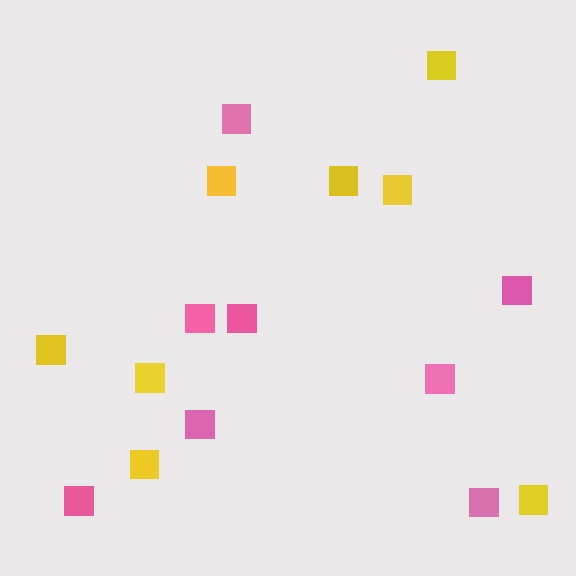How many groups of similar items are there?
There are 2 groups: one group of yellow squares (8) and one group of pink squares (8).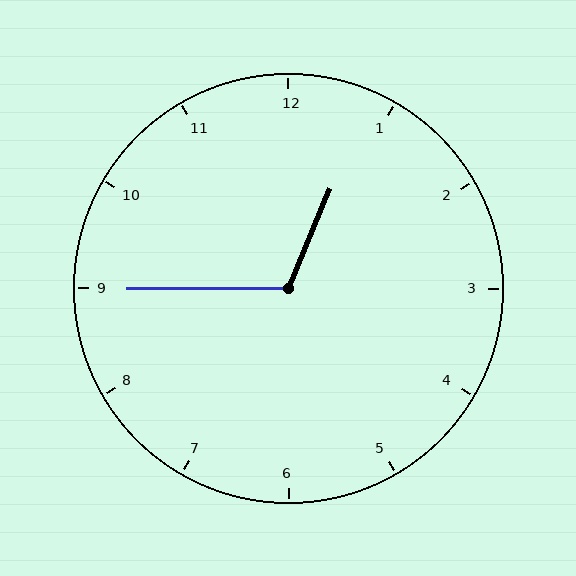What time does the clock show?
12:45.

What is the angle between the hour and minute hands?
Approximately 112 degrees.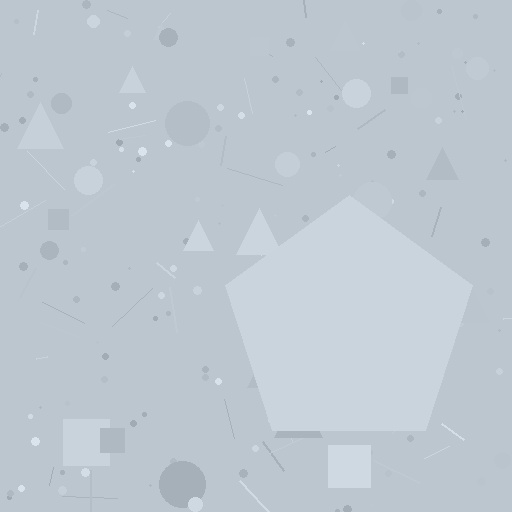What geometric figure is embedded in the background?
A pentagon is embedded in the background.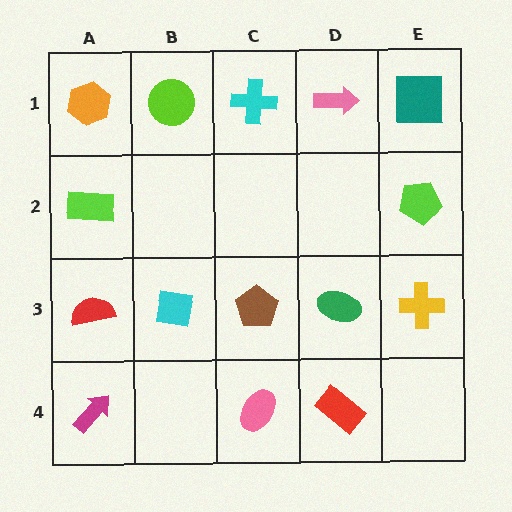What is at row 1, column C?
A cyan cross.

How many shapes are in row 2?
2 shapes.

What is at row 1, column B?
A lime circle.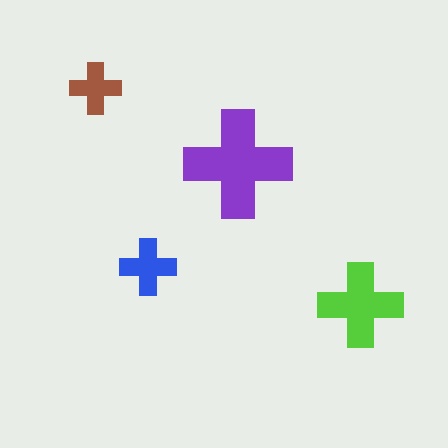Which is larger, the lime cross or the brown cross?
The lime one.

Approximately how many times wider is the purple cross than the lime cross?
About 1.5 times wider.